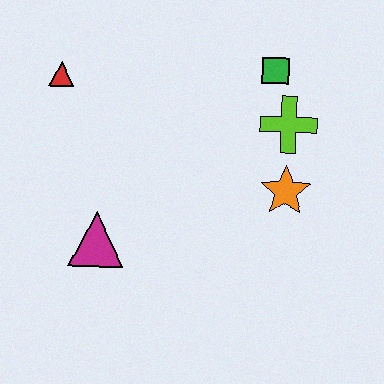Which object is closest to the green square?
The lime cross is closest to the green square.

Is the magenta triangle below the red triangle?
Yes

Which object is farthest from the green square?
The magenta triangle is farthest from the green square.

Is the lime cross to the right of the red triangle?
Yes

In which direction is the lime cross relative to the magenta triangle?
The lime cross is to the right of the magenta triangle.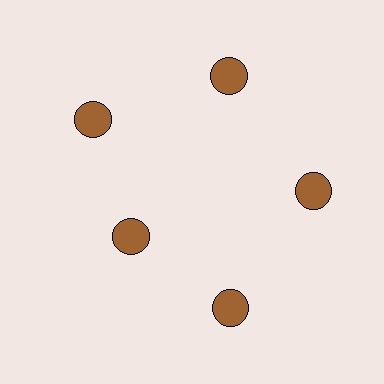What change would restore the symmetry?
The symmetry would be restored by moving it outward, back onto the ring so that all 5 circles sit at equal angles and equal distance from the center.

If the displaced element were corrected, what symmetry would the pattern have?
It would have 5-fold rotational symmetry — the pattern would map onto itself every 72 degrees.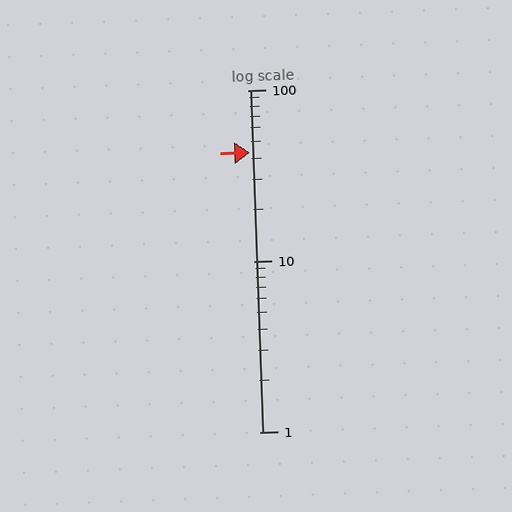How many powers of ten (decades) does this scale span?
The scale spans 2 decades, from 1 to 100.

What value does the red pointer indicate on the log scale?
The pointer indicates approximately 43.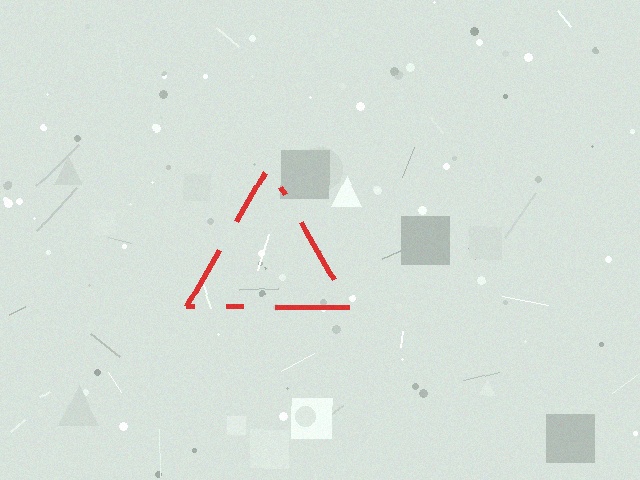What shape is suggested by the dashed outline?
The dashed outline suggests a triangle.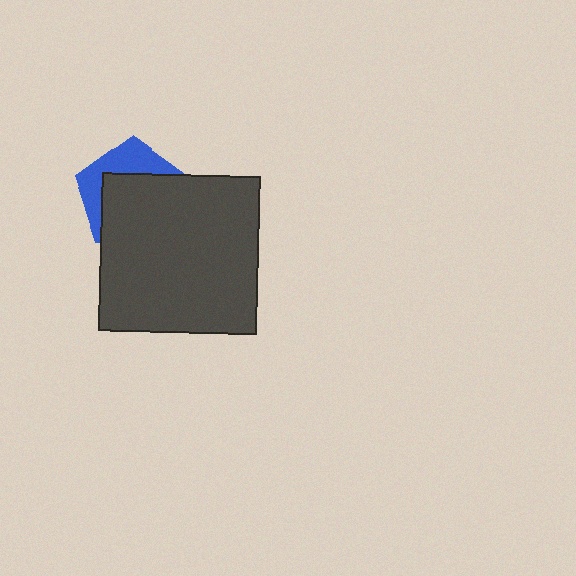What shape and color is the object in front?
The object in front is a dark gray square.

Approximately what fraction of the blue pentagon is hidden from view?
Roughly 62% of the blue pentagon is hidden behind the dark gray square.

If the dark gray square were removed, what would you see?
You would see the complete blue pentagon.